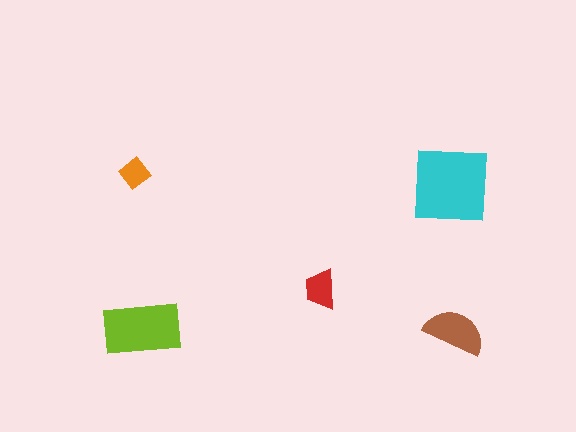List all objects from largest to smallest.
The cyan square, the lime rectangle, the brown semicircle, the red trapezoid, the orange diamond.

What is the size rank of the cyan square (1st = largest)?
1st.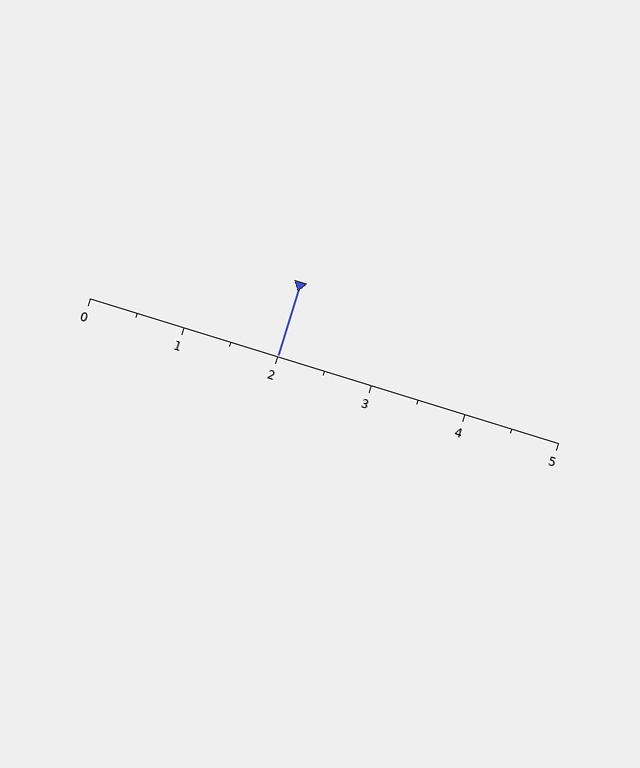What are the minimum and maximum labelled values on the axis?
The axis runs from 0 to 5.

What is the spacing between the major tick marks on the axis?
The major ticks are spaced 1 apart.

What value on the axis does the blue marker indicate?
The marker indicates approximately 2.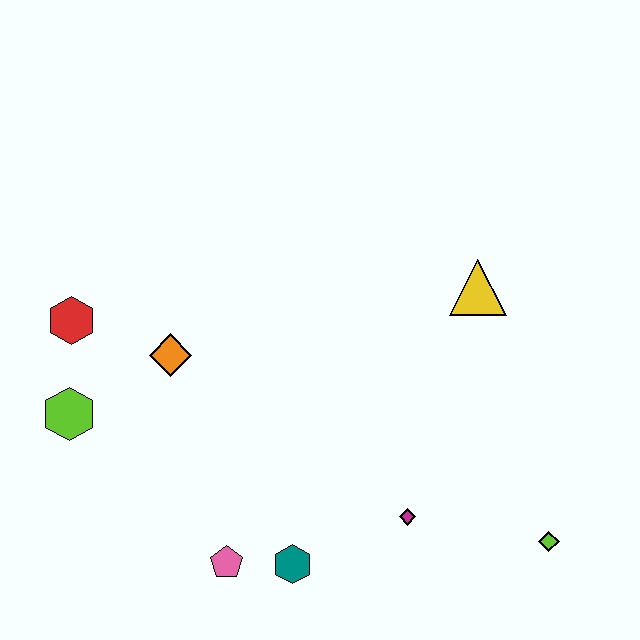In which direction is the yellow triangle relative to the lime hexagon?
The yellow triangle is to the right of the lime hexagon.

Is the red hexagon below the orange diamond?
No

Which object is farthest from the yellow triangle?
The lime hexagon is farthest from the yellow triangle.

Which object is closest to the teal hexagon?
The pink pentagon is closest to the teal hexagon.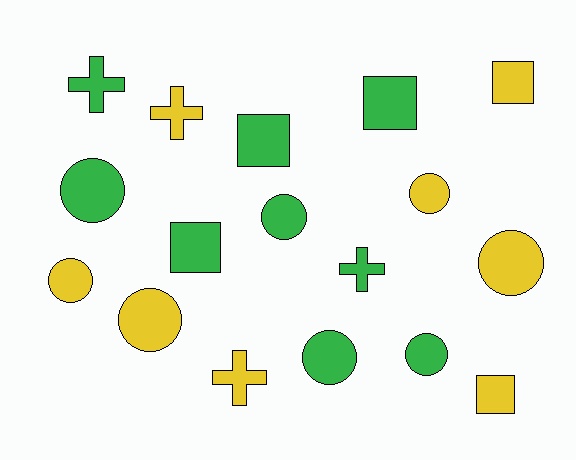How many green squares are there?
There are 3 green squares.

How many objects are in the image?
There are 17 objects.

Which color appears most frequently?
Green, with 9 objects.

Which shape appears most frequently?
Circle, with 8 objects.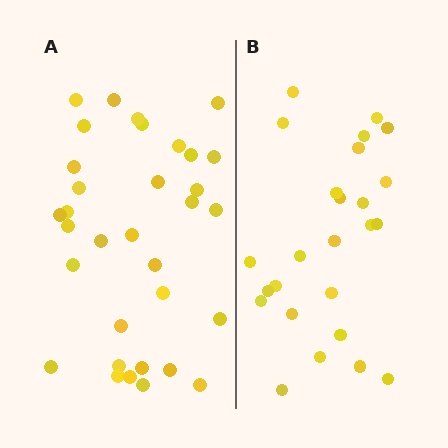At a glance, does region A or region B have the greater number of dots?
Region A (the left region) has more dots.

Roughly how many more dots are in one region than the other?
Region A has roughly 8 or so more dots than region B.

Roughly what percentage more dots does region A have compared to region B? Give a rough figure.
About 30% more.